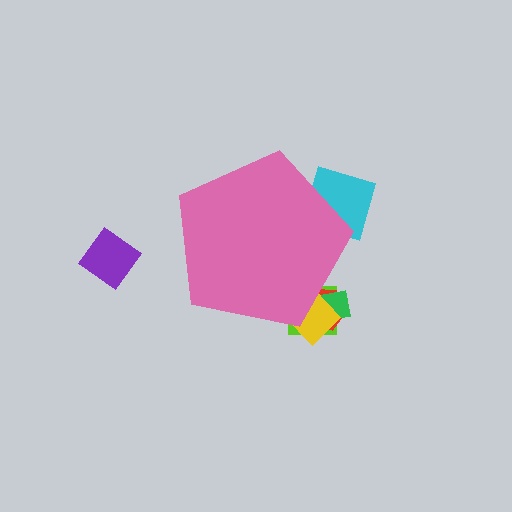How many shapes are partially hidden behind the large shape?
5 shapes are partially hidden.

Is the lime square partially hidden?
Yes, the lime square is partially hidden behind the pink pentagon.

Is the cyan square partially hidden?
Yes, the cyan square is partially hidden behind the pink pentagon.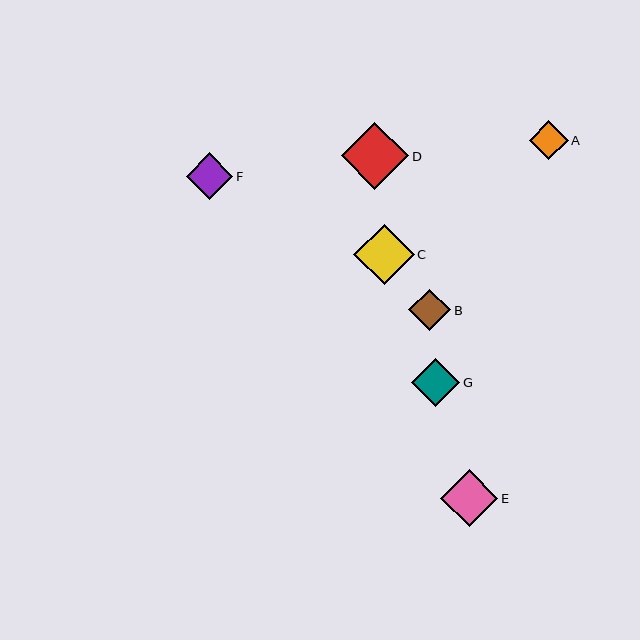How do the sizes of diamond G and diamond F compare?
Diamond G and diamond F are approximately the same size.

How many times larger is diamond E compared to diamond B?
Diamond E is approximately 1.4 times the size of diamond B.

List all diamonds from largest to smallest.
From largest to smallest: D, C, E, G, F, B, A.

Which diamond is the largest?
Diamond D is the largest with a size of approximately 67 pixels.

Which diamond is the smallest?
Diamond A is the smallest with a size of approximately 39 pixels.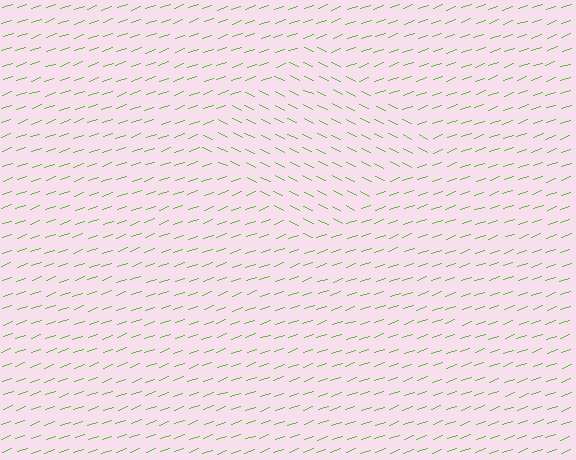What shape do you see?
I see a diamond.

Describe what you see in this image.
The image is filled with small lime line segments. A diamond region in the image has lines oriented differently from the surrounding lines, creating a visible texture boundary.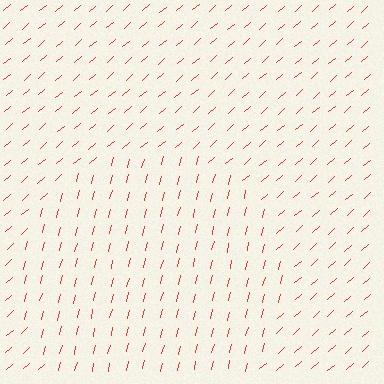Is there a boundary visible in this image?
Yes, there is a texture boundary formed by a change in line orientation.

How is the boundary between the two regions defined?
The boundary is defined purely by a change in line orientation (approximately 35 degrees difference). All lines are the same color and thickness.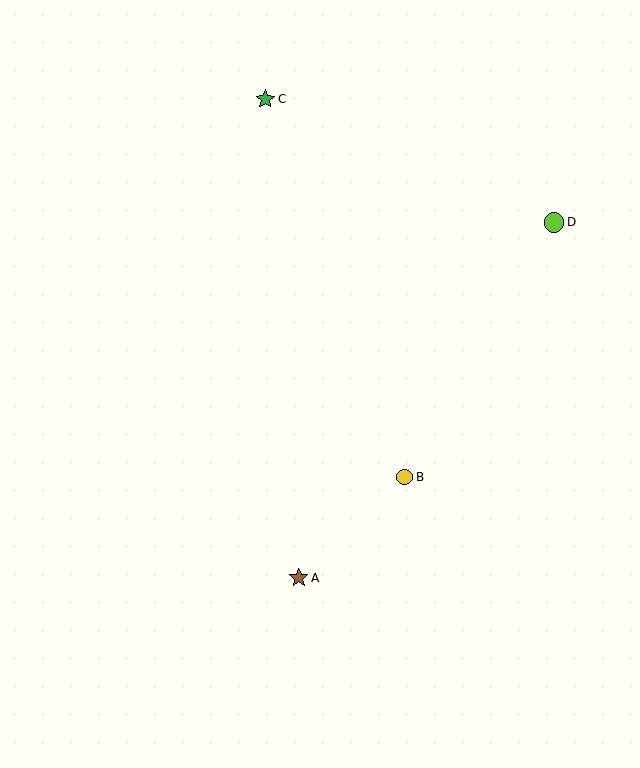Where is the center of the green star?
The center of the green star is at (265, 99).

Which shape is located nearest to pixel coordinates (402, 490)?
The yellow circle (labeled B) at (405, 477) is nearest to that location.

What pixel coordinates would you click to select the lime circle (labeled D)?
Click at (554, 222) to select the lime circle D.